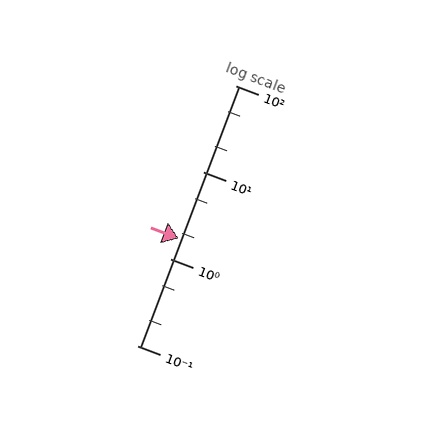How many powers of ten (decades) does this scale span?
The scale spans 3 decades, from 0.1 to 100.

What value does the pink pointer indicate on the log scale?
The pointer indicates approximately 1.7.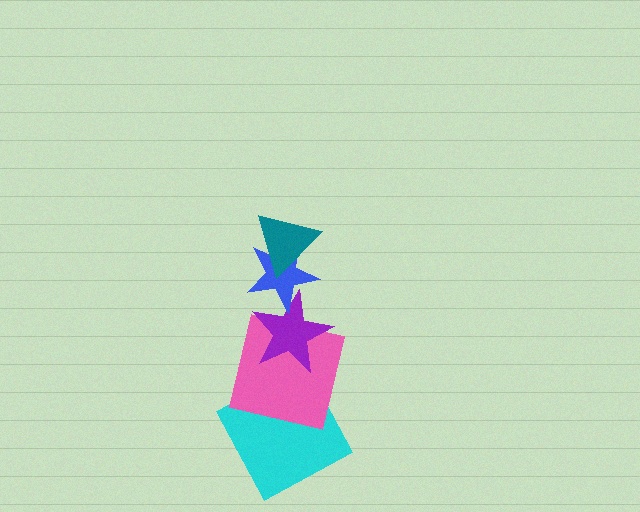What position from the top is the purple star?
The purple star is 3rd from the top.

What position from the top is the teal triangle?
The teal triangle is 1st from the top.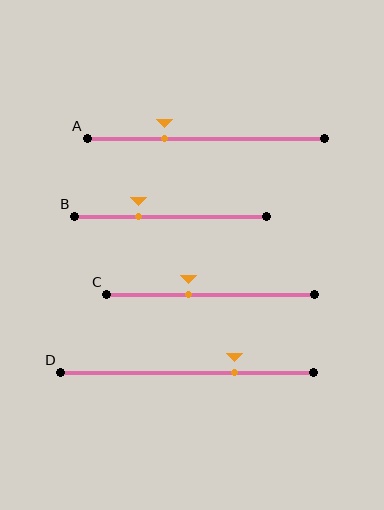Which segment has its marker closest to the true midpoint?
Segment C has its marker closest to the true midpoint.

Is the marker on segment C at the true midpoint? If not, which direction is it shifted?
No, the marker on segment C is shifted to the left by about 11% of the segment length.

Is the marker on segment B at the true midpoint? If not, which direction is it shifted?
No, the marker on segment B is shifted to the left by about 17% of the segment length.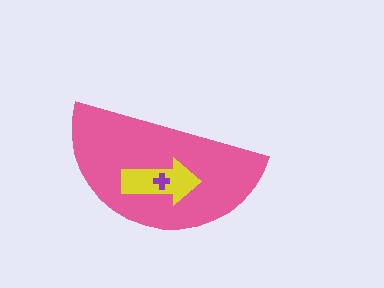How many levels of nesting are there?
3.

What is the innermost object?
The purple cross.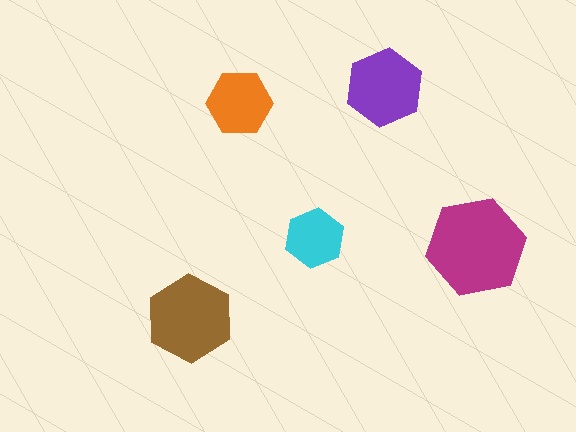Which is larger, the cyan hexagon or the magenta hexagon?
The magenta one.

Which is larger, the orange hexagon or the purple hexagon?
The purple one.